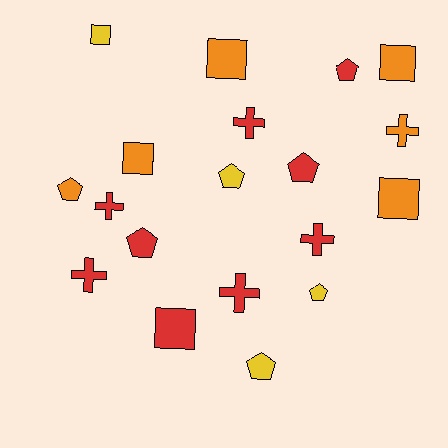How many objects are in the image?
There are 19 objects.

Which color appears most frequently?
Red, with 9 objects.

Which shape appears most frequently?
Pentagon, with 7 objects.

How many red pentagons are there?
There are 3 red pentagons.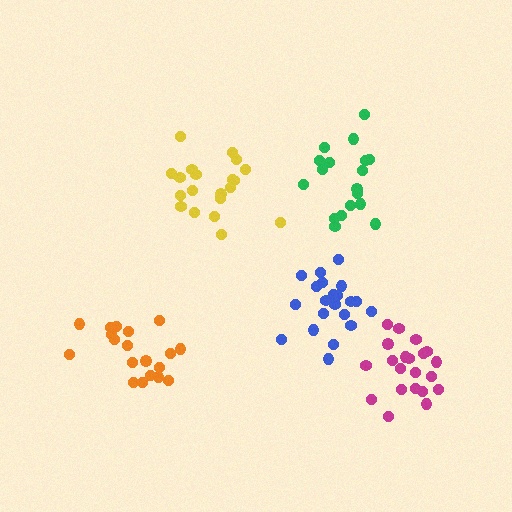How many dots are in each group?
Group 1: 18 dots, Group 2: 19 dots, Group 3: 20 dots, Group 4: 21 dots, Group 5: 21 dots (99 total).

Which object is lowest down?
The magenta cluster is bottommost.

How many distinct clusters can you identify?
There are 5 distinct clusters.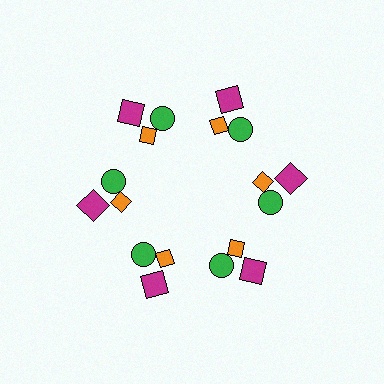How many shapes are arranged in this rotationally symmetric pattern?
There are 18 shapes, arranged in 6 groups of 3.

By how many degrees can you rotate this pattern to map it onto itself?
The pattern maps onto itself every 60 degrees of rotation.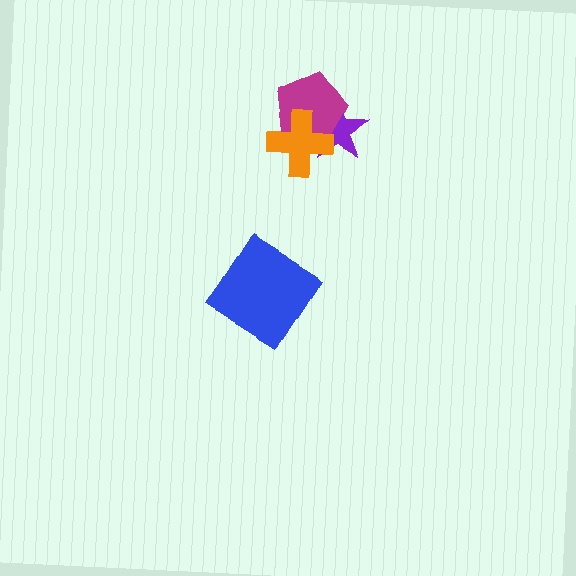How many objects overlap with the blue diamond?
0 objects overlap with the blue diamond.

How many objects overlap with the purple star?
2 objects overlap with the purple star.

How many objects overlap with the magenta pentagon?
2 objects overlap with the magenta pentagon.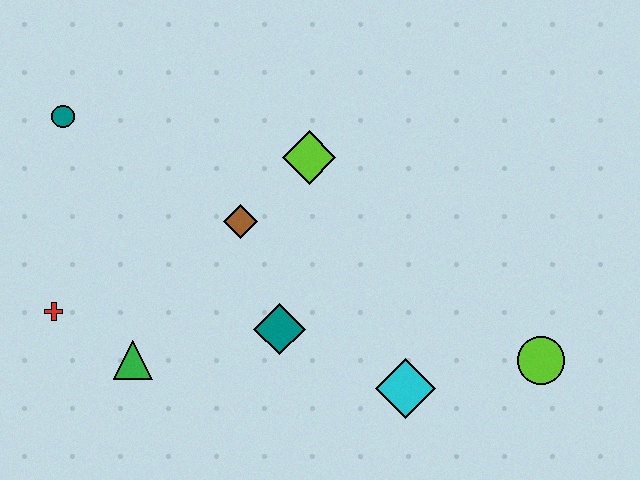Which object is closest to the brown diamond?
The lime diamond is closest to the brown diamond.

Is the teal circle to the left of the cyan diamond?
Yes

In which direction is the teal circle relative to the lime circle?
The teal circle is to the left of the lime circle.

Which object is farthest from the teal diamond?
The teal circle is farthest from the teal diamond.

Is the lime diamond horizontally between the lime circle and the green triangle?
Yes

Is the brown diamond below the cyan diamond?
No